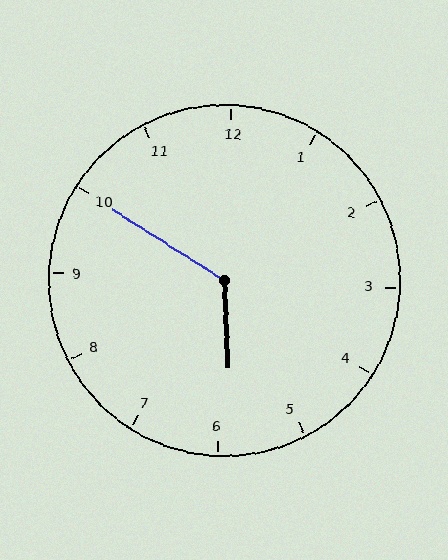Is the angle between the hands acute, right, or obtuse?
It is obtuse.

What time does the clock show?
5:50.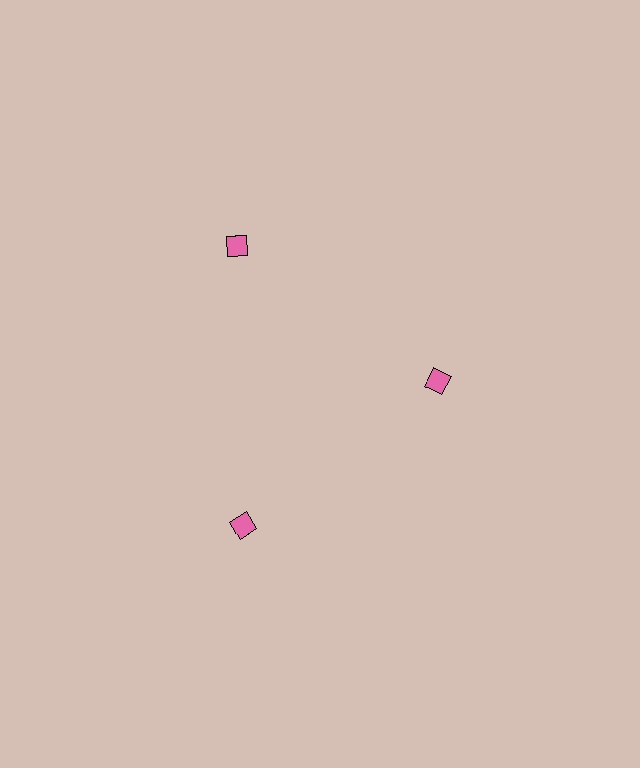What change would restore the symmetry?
The symmetry would be restored by moving it outward, back onto the ring so that all 3 diamonds sit at equal angles and equal distance from the center.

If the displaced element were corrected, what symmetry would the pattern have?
It would have 3-fold rotational symmetry — the pattern would map onto itself every 120 degrees.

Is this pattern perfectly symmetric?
No. The 3 pink diamonds are arranged in a ring, but one element near the 3 o'clock position is pulled inward toward the center, breaking the 3-fold rotational symmetry.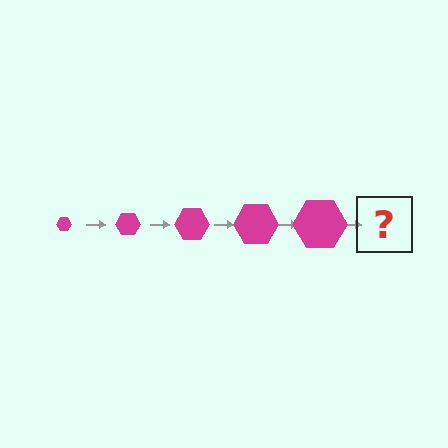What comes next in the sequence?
The next element should be a magenta hexagon, larger than the previous one.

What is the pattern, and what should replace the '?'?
The pattern is that the hexagon gets progressively larger each step. The '?' should be a magenta hexagon, larger than the previous one.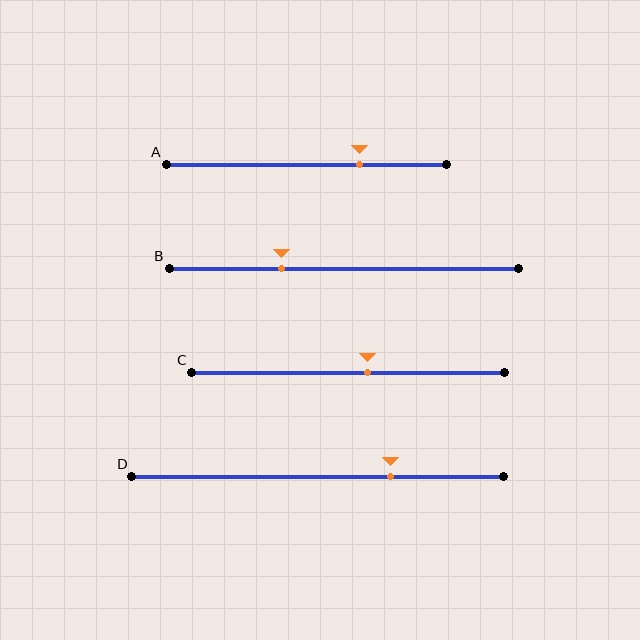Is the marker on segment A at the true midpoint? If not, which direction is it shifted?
No, the marker on segment A is shifted to the right by about 19% of the segment length.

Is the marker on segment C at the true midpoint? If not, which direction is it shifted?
No, the marker on segment C is shifted to the right by about 6% of the segment length.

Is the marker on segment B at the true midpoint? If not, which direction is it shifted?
No, the marker on segment B is shifted to the left by about 18% of the segment length.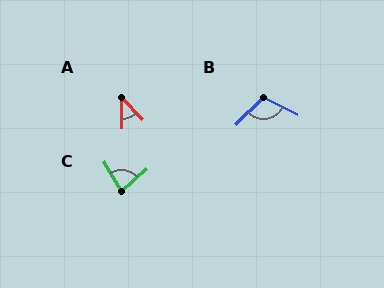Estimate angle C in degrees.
Approximately 79 degrees.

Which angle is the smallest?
A, at approximately 44 degrees.